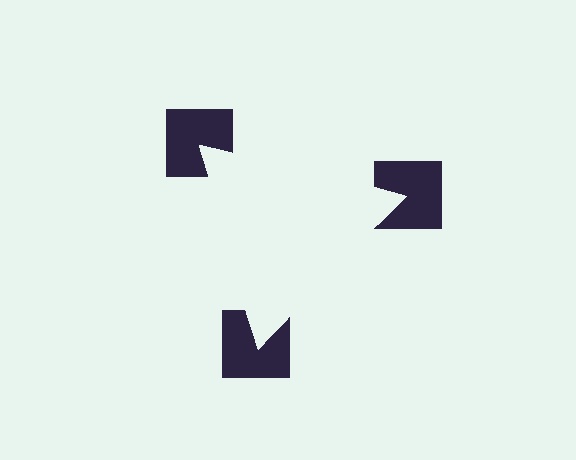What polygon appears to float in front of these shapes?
An illusory triangle — its edges are inferred from the aligned wedge cuts in the notched squares, not physically drawn.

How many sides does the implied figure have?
3 sides.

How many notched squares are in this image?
There are 3 — one at each vertex of the illusory triangle.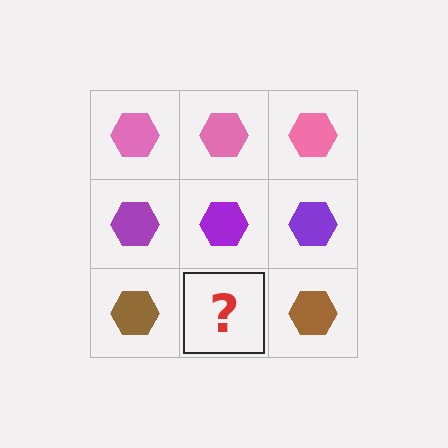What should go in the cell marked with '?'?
The missing cell should contain a brown hexagon.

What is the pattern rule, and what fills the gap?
The rule is that each row has a consistent color. The gap should be filled with a brown hexagon.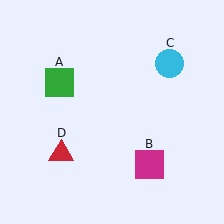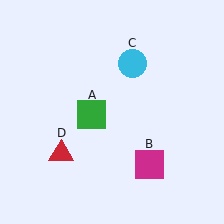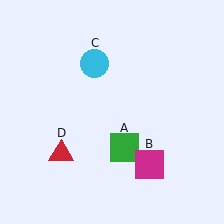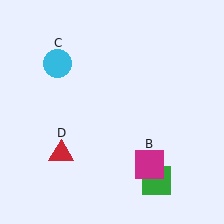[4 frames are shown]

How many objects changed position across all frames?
2 objects changed position: green square (object A), cyan circle (object C).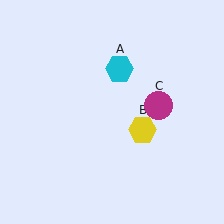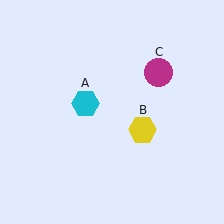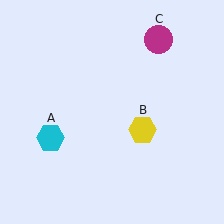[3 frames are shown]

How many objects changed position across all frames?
2 objects changed position: cyan hexagon (object A), magenta circle (object C).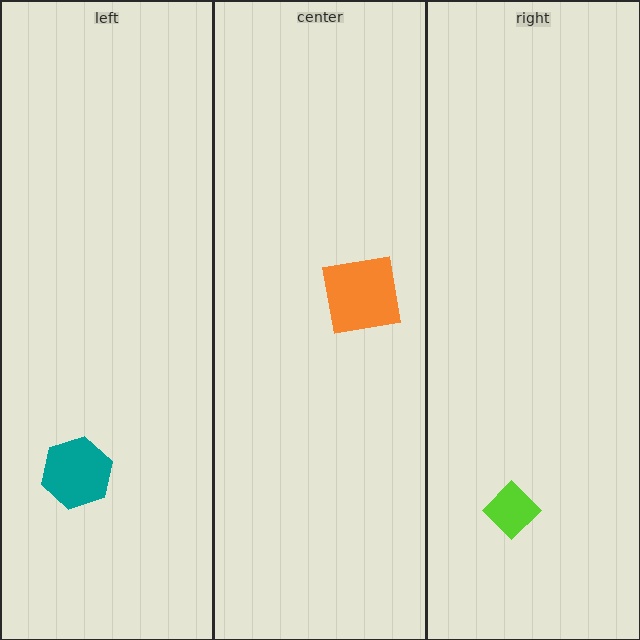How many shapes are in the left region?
1.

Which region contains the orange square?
The center region.